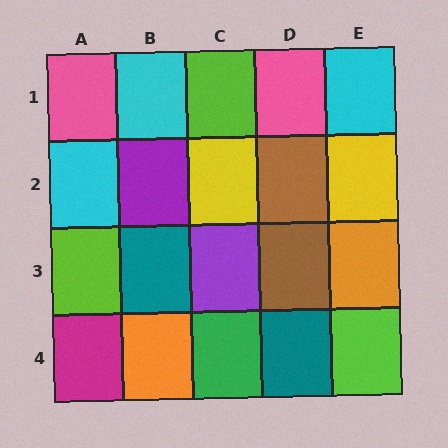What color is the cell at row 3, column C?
Purple.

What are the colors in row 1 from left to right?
Pink, cyan, lime, pink, cyan.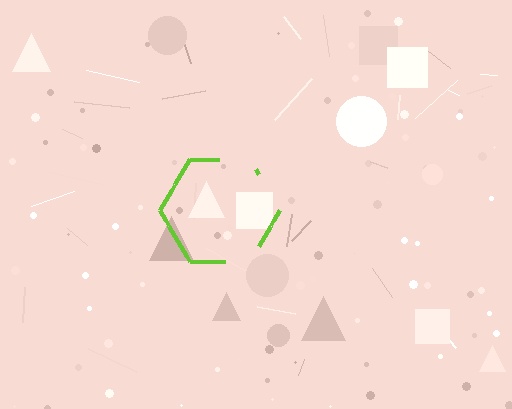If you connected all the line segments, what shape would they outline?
They would outline a hexagon.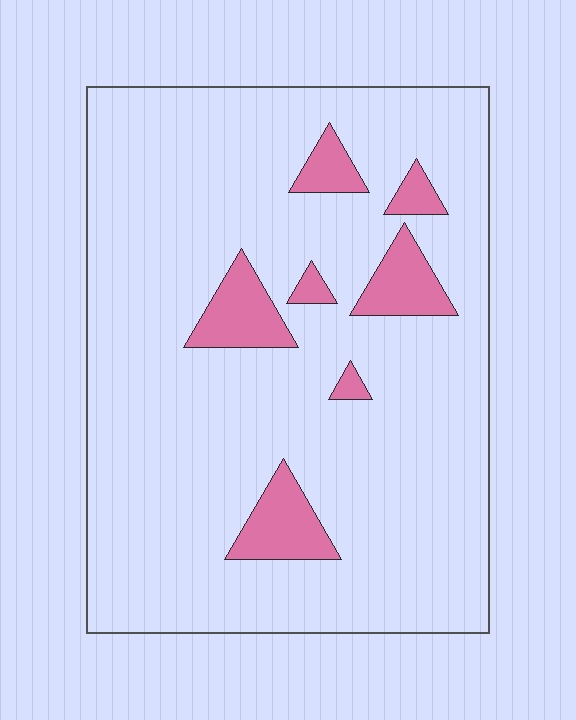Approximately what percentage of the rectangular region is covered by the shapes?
Approximately 10%.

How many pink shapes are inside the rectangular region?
7.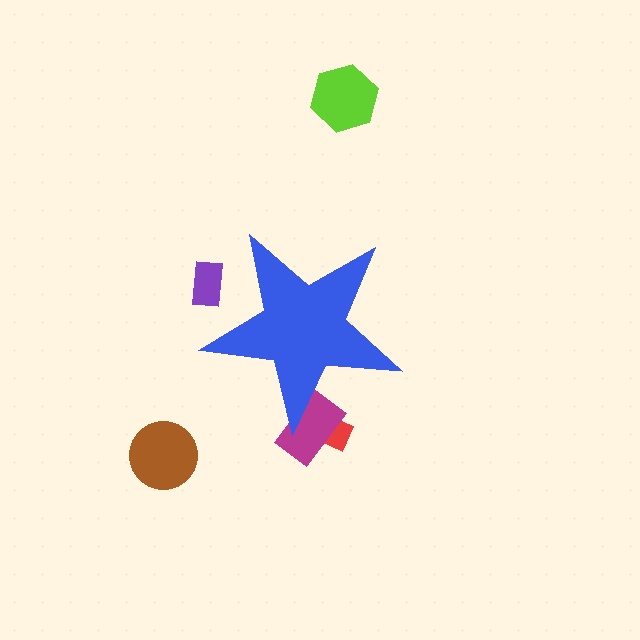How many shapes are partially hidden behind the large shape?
3 shapes are partially hidden.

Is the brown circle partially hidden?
No, the brown circle is fully visible.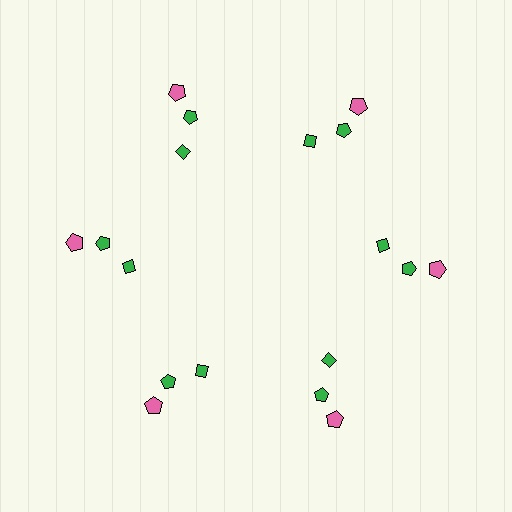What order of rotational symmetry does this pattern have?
This pattern has 6-fold rotational symmetry.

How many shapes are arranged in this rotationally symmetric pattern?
There are 18 shapes, arranged in 6 groups of 3.